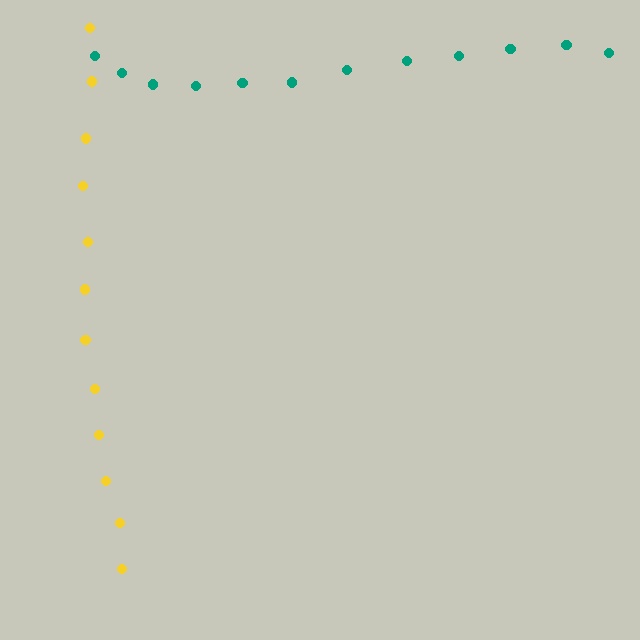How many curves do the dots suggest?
There are 2 distinct paths.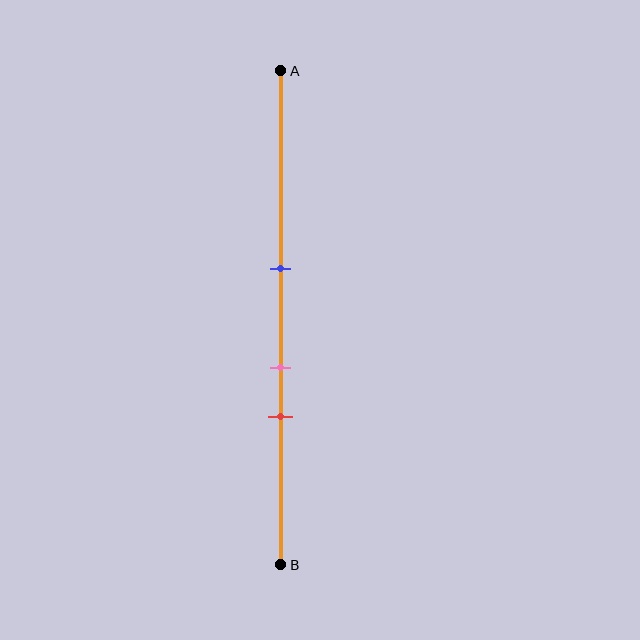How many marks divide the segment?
There are 3 marks dividing the segment.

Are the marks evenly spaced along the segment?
Yes, the marks are approximately evenly spaced.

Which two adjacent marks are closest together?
The pink and red marks are the closest adjacent pair.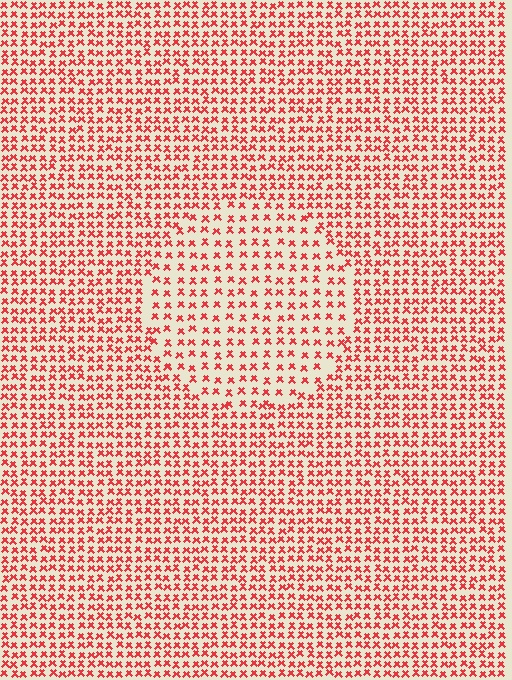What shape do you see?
I see a circle.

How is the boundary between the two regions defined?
The boundary is defined by a change in element density (approximately 1.7x ratio). All elements are the same color, size, and shape.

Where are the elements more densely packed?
The elements are more densely packed outside the circle boundary.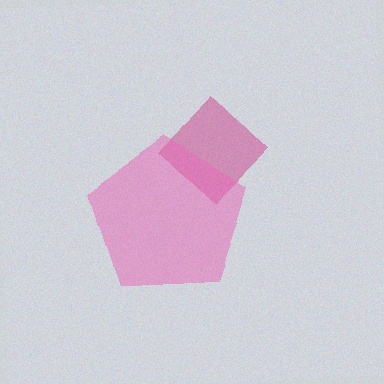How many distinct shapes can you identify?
There are 2 distinct shapes: a magenta diamond, a pink pentagon.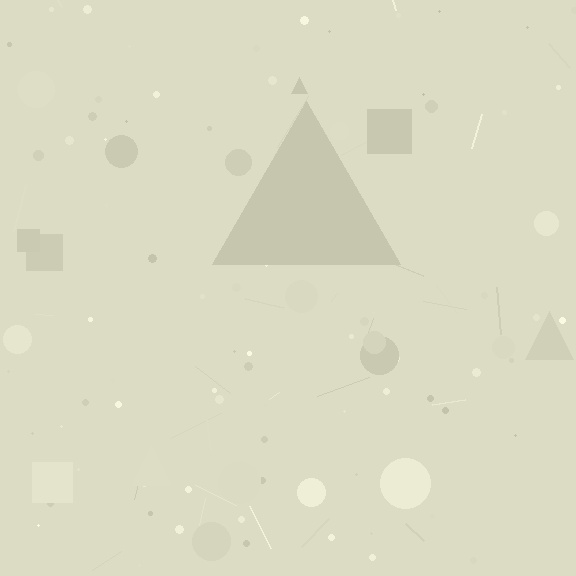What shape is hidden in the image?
A triangle is hidden in the image.